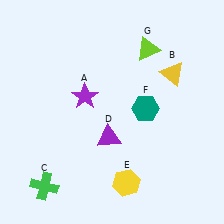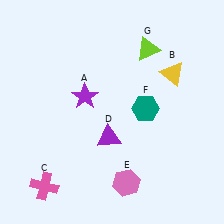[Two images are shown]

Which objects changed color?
C changed from green to pink. E changed from yellow to pink.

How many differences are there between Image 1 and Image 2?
There are 2 differences between the two images.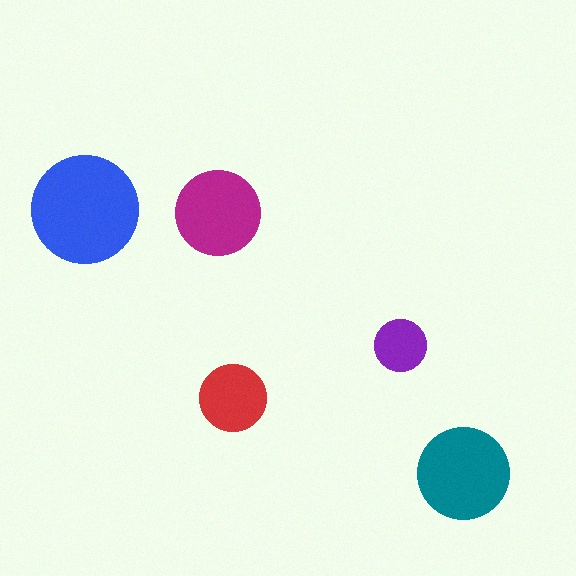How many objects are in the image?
There are 5 objects in the image.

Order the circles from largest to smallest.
the blue one, the teal one, the magenta one, the red one, the purple one.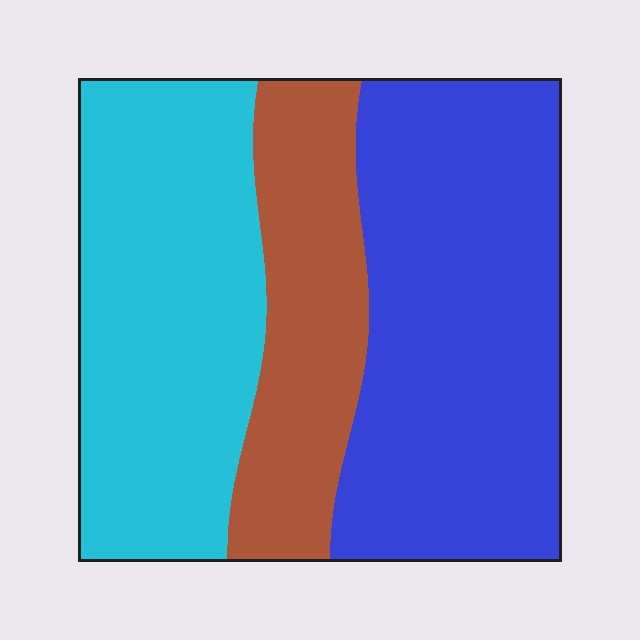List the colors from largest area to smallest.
From largest to smallest: blue, cyan, brown.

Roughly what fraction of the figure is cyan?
Cyan covers about 35% of the figure.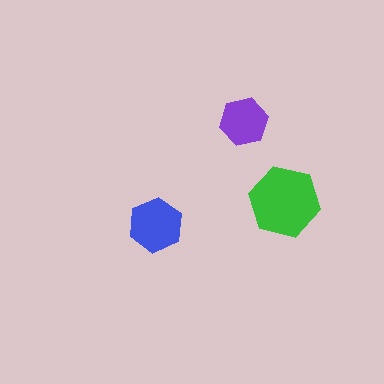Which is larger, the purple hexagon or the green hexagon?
The green one.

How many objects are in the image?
There are 3 objects in the image.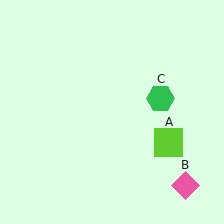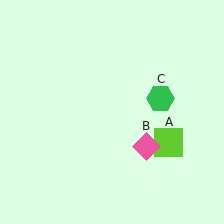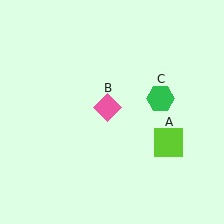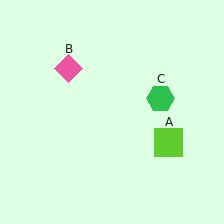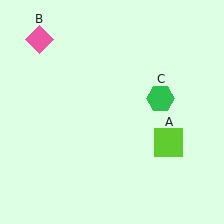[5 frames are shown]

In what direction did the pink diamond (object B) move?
The pink diamond (object B) moved up and to the left.